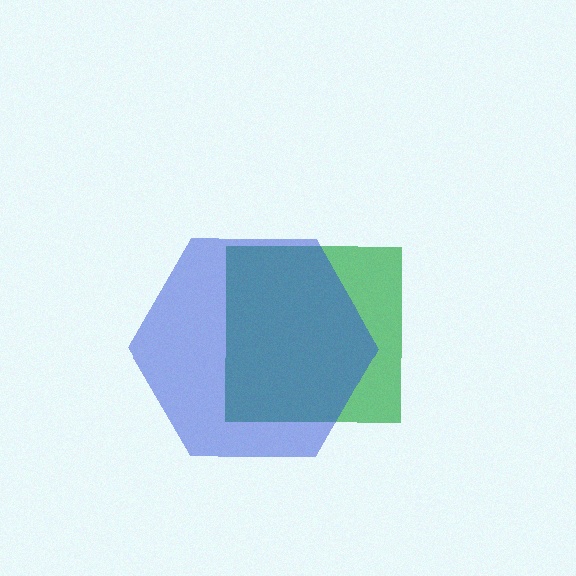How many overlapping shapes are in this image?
There are 2 overlapping shapes in the image.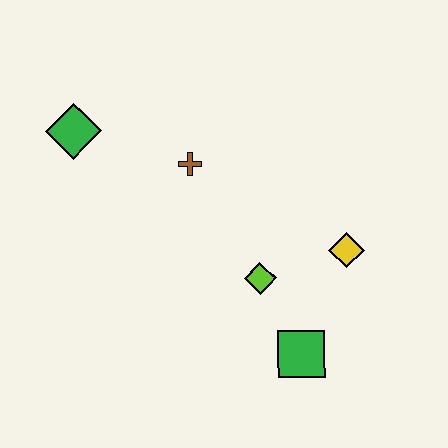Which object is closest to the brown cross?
The green diamond is closest to the brown cross.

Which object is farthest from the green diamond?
The green square is farthest from the green diamond.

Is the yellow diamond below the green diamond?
Yes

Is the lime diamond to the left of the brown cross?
No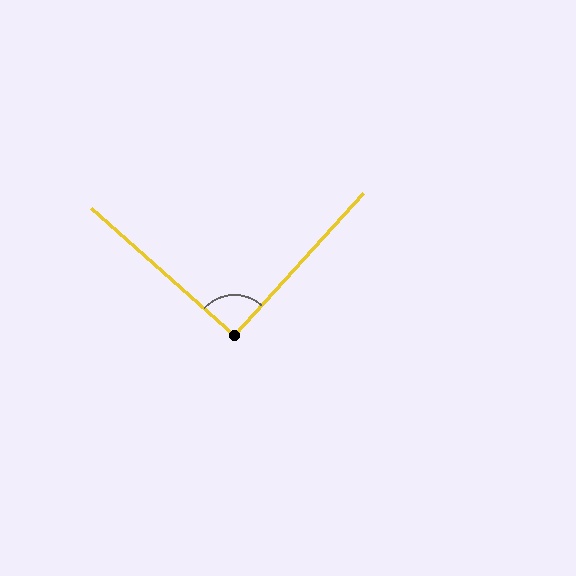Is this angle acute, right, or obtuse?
It is approximately a right angle.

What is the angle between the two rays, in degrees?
Approximately 90 degrees.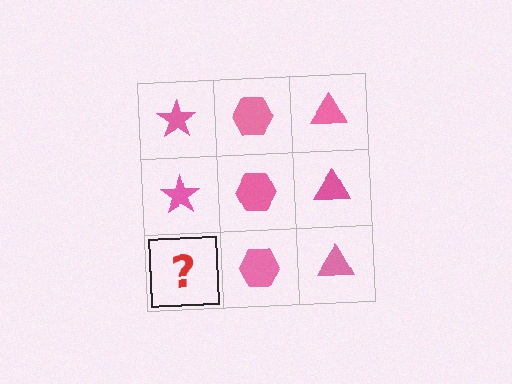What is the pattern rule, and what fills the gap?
The rule is that each column has a consistent shape. The gap should be filled with a pink star.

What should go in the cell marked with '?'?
The missing cell should contain a pink star.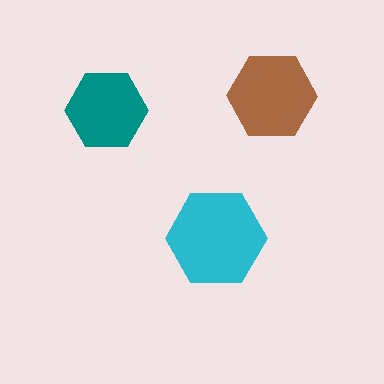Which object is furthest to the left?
The teal hexagon is leftmost.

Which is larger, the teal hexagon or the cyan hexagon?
The cyan one.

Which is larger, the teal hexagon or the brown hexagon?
The brown one.